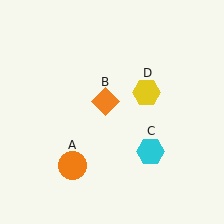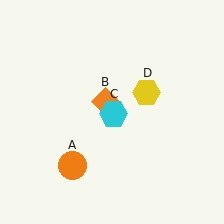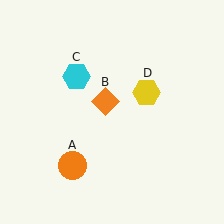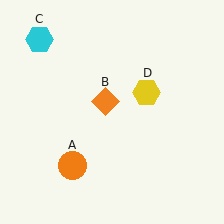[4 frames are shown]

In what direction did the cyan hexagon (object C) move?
The cyan hexagon (object C) moved up and to the left.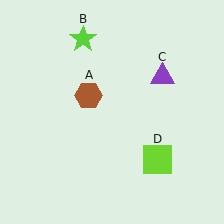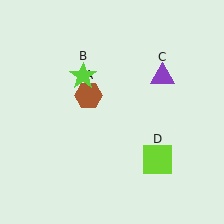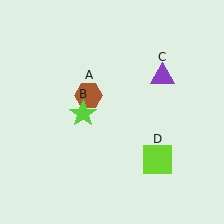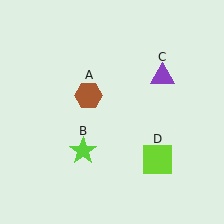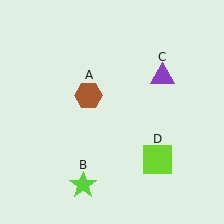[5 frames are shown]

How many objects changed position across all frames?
1 object changed position: lime star (object B).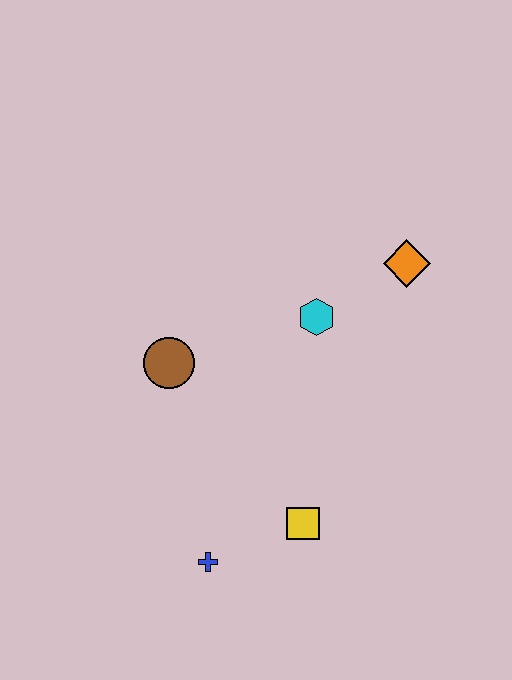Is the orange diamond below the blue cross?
No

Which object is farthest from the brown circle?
The orange diamond is farthest from the brown circle.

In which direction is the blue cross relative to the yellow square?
The blue cross is to the left of the yellow square.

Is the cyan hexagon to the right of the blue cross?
Yes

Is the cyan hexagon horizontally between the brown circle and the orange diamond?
Yes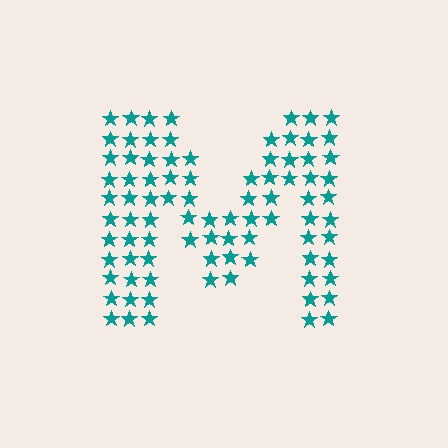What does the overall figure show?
The overall figure shows the letter M.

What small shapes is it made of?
It is made of small stars.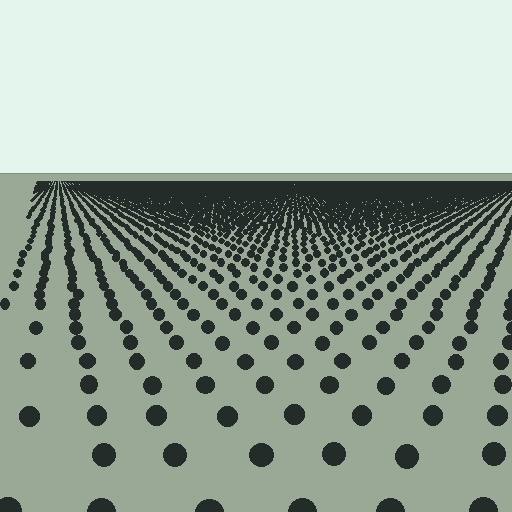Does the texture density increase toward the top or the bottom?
Density increases toward the top.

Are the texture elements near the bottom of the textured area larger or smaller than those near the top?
Larger. Near the bottom, elements are closer to the viewer and appear at a bigger on-screen size.